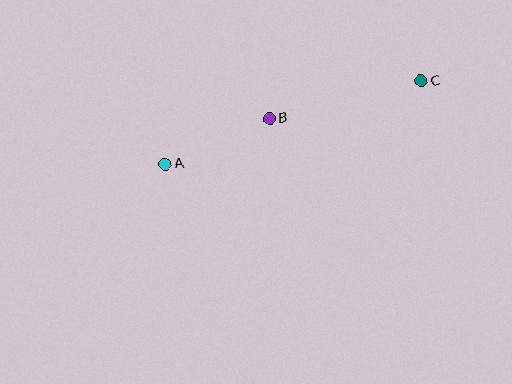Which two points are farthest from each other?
Points A and C are farthest from each other.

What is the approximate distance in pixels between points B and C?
The distance between B and C is approximately 156 pixels.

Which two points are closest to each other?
Points A and B are closest to each other.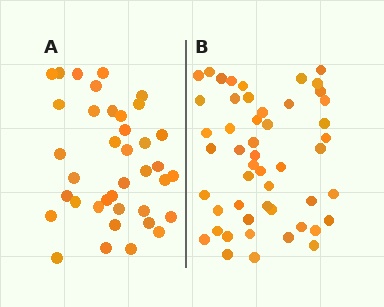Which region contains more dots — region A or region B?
Region B (the right region) has more dots.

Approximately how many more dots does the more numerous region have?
Region B has roughly 12 or so more dots than region A.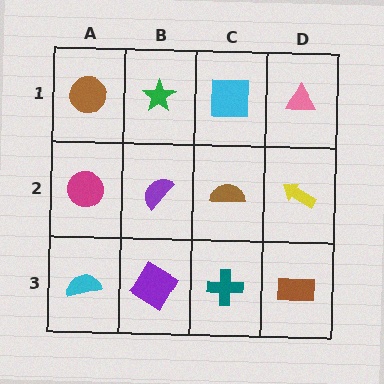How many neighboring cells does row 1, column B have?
3.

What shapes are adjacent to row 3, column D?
A yellow arrow (row 2, column D), a teal cross (row 3, column C).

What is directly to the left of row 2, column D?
A brown semicircle.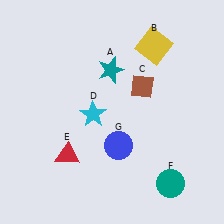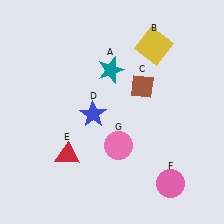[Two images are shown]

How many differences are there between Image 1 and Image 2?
There are 3 differences between the two images.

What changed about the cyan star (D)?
In Image 1, D is cyan. In Image 2, it changed to blue.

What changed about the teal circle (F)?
In Image 1, F is teal. In Image 2, it changed to pink.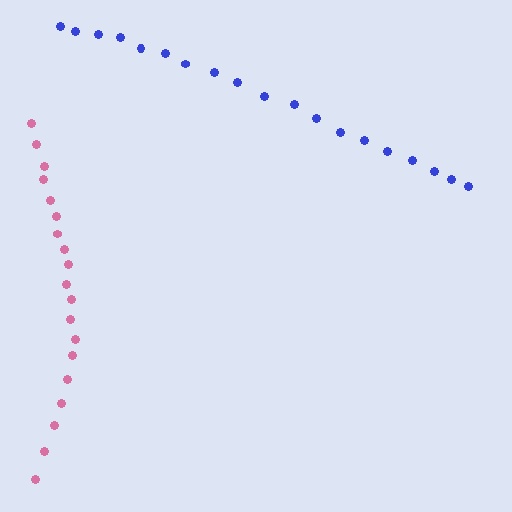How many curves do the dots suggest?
There are 2 distinct paths.